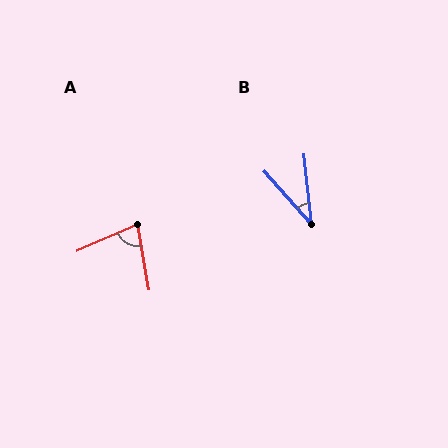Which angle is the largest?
A, at approximately 76 degrees.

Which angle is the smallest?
B, at approximately 35 degrees.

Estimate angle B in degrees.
Approximately 35 degrees.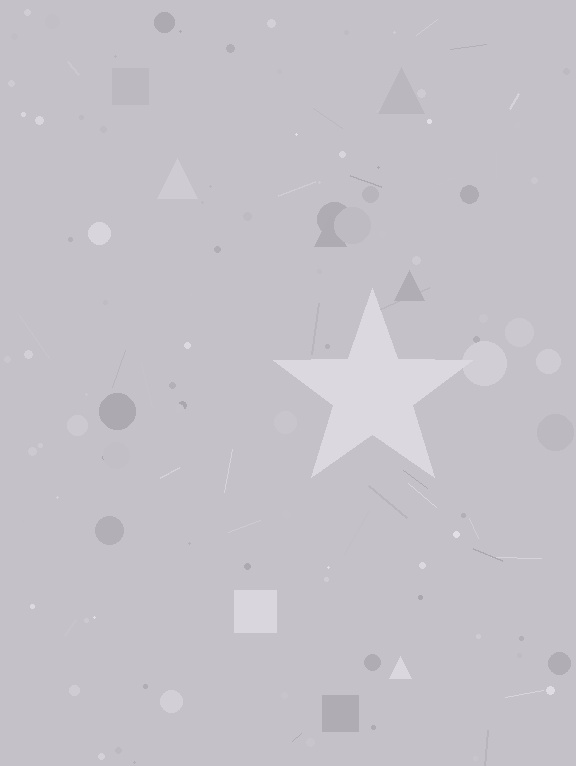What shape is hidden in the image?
A star is hidden in the image.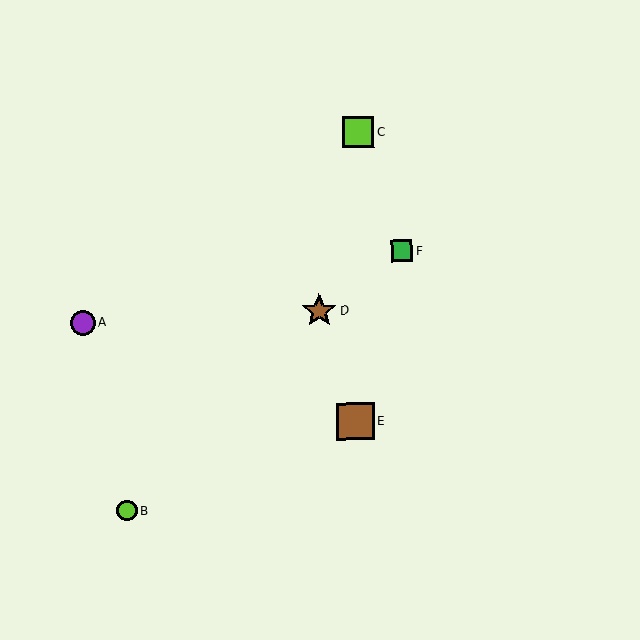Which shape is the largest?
The brown square (labeled E) is the largest.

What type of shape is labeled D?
Shape D is a brown star.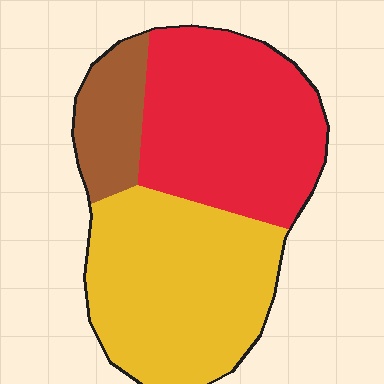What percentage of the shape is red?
Red covers about 40% of the shape.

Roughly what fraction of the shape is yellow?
Yellow takes up between a third and a half of the shape.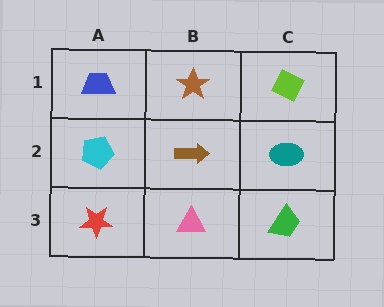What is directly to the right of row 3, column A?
A pink triangle.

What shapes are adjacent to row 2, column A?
A blue trapezoid (row 1, column A), a red star (row 3, column A), a brown arrow (row 2, column B).